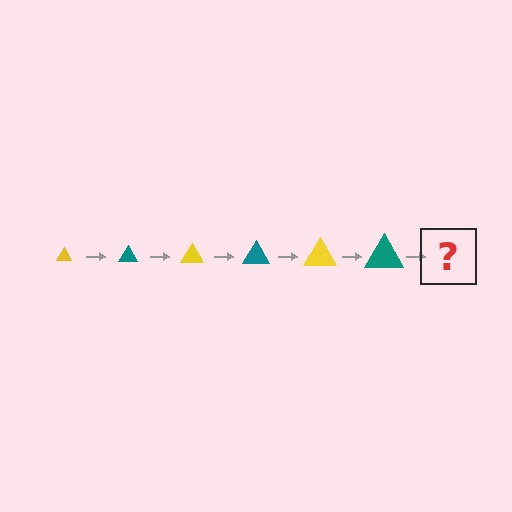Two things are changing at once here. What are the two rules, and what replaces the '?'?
The two rules are that the triangle grows larger each step and the color cycles through yellow and teal. The '?' should be a yellow triangle, larger than the previous one.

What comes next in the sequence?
The next element should be a yellow triangle, larger than the previous one.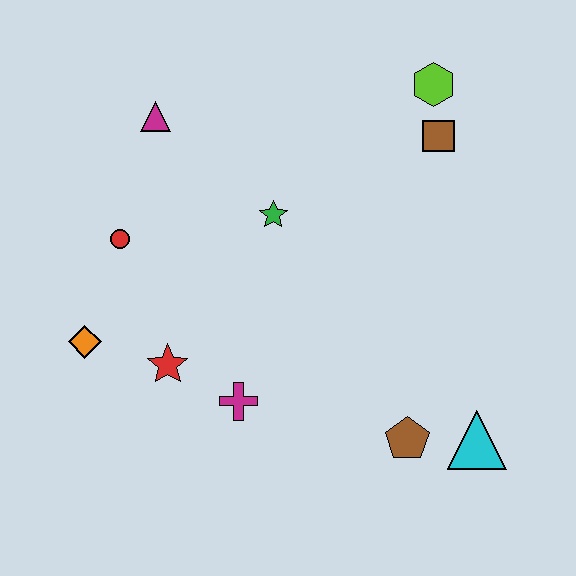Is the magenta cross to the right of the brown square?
No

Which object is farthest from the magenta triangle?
The cyan triangle is farthest from the magenta triangle.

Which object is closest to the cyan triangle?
The brown pentagon is closest to the cyan triangle.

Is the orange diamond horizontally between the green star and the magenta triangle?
No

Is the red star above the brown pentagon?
Yes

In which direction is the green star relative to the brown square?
The green star is to the left of the brown square.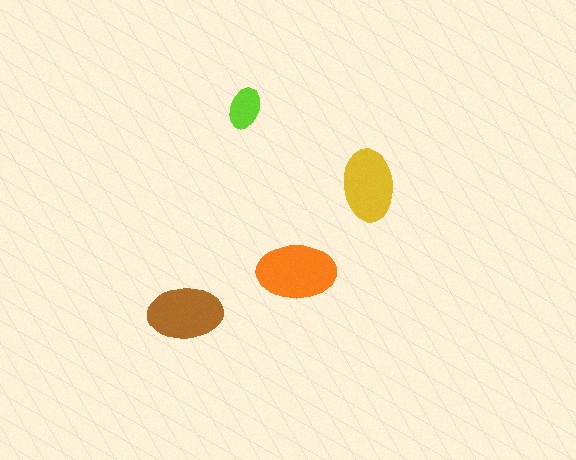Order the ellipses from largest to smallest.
the orange one, the brown one, the yellow one, the lime one.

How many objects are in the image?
There are 4 objects in the image.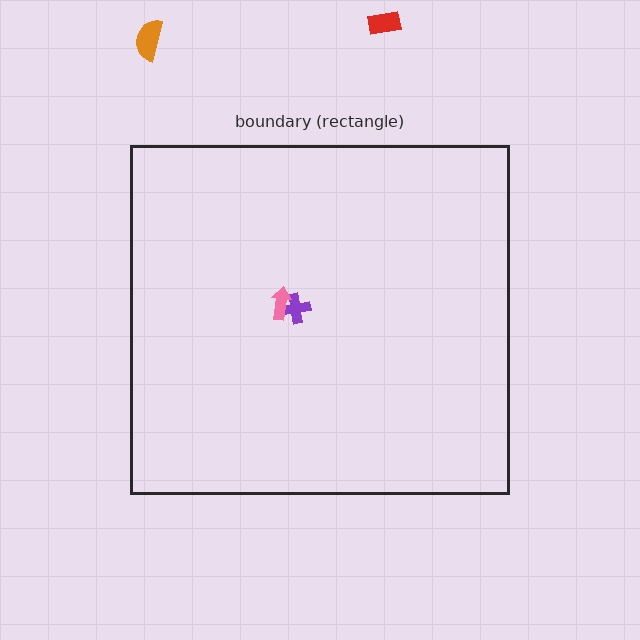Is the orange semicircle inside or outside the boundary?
Outside.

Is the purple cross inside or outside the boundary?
Inside.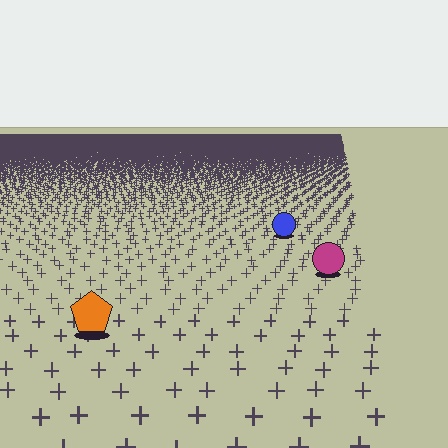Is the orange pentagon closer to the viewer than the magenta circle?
Yes. The orange pentagon is closer — you can tell from the texture gradient: the ground texture is coarser near it.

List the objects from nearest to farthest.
From nearest to farthest: the orange pentagon, the magenta circle, the blue circle.